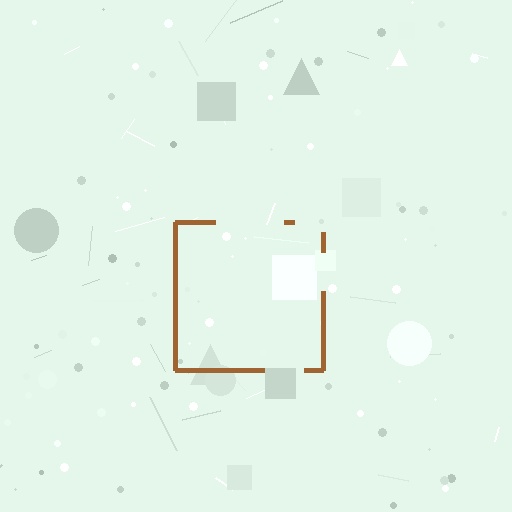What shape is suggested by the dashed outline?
The dashed outline suggests a square.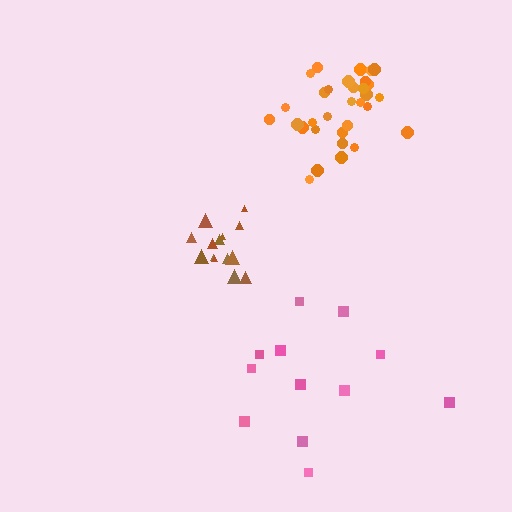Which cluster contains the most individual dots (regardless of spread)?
Orange (32).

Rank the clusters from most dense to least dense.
orange, brown, pink.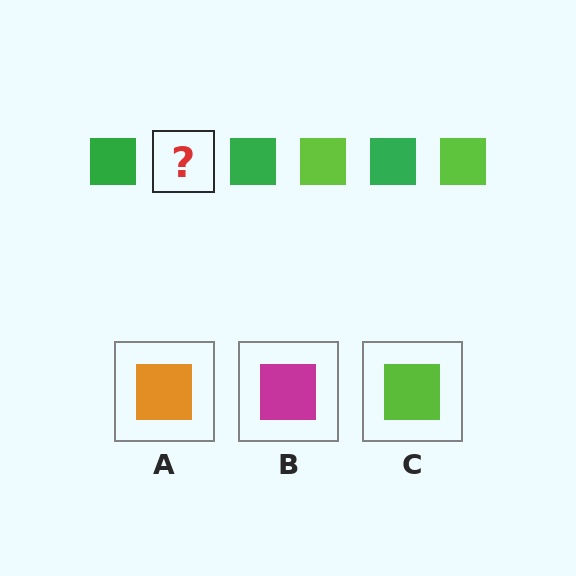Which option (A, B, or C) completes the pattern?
C.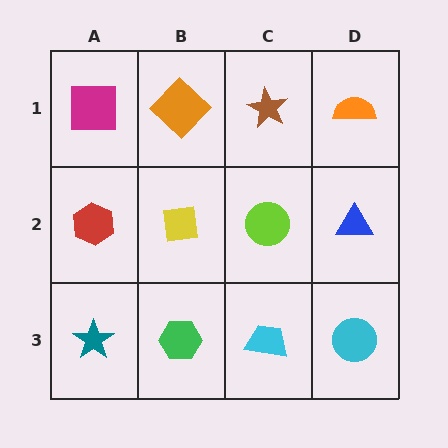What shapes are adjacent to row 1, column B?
A yellow square (row 2, column B), a magenta square (row 1, column A), a brown star (row 1, column C).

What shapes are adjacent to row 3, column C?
A lime circle (row 2, column C), a green hexagon (row 3, column B), a cyan circle (row 3, column D).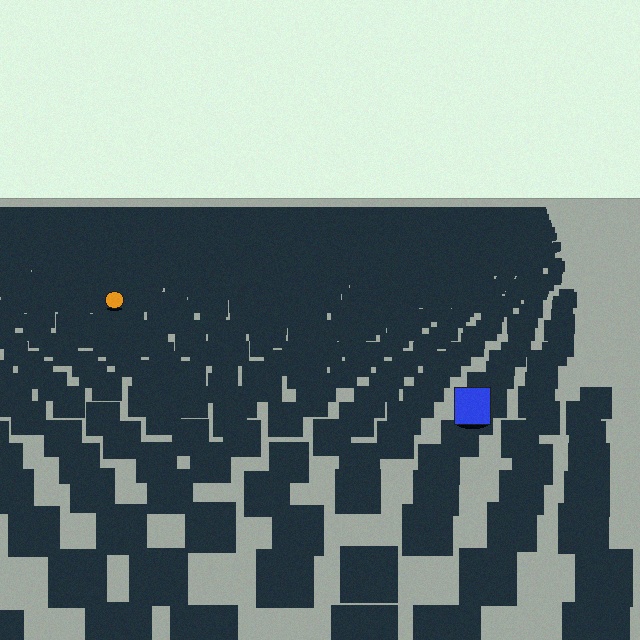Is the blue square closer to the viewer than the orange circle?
Yes. The blue square is closer — you can tell from the texture gradient: the ground texture is coarser near it.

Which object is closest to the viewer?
The blue square is closest. The texture marks near it are larger and more spread out.